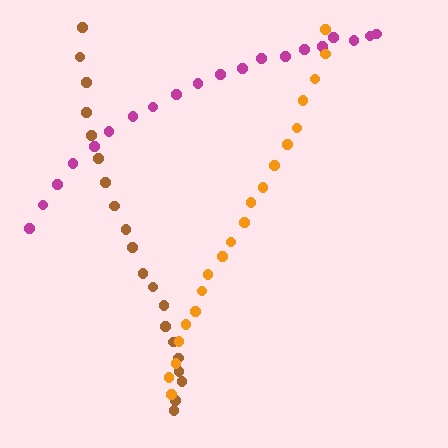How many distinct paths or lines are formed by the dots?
There are 3 distinct paths.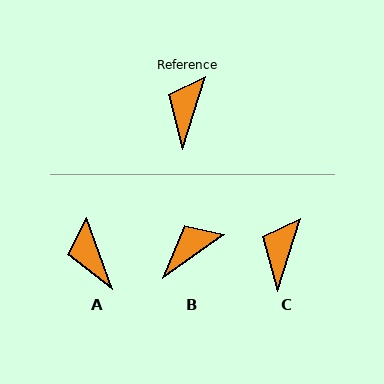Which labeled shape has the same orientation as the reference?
C.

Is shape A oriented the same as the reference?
No, it is off by about 37 degrees.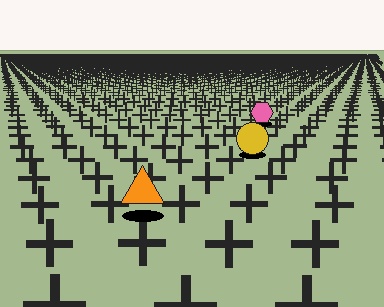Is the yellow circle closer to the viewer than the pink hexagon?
Yes. The yellow circle is closer — you can tell from the texture gradient: the ground texture is coarser near it.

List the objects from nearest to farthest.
From nearest to farthest: the orange triangle, the yellow circle, the pink hexagon.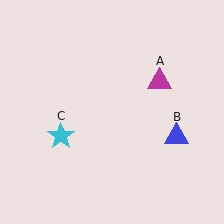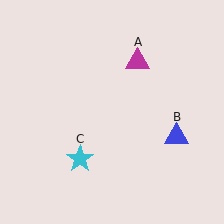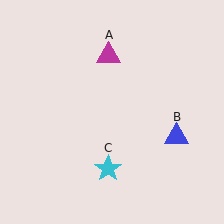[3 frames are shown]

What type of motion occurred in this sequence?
The magenta triangle (object A), cyan star (object C) rotated counterclockwise around the center of the scene.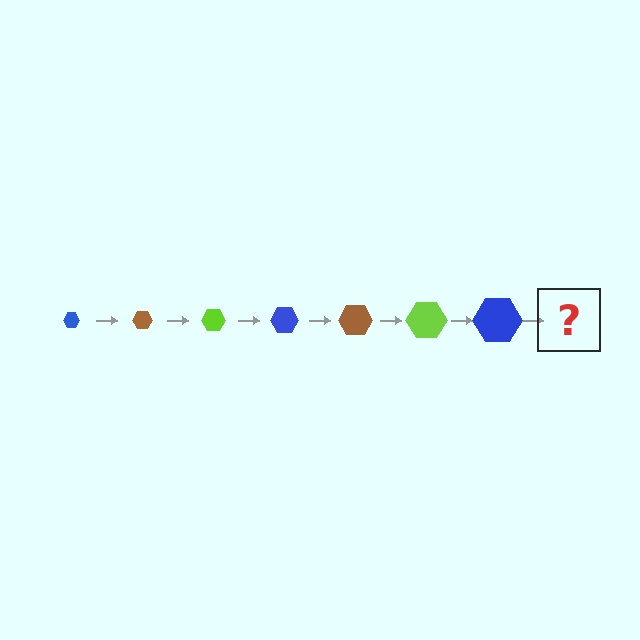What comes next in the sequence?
The next element should be a brown hexagon, larger than the previous one.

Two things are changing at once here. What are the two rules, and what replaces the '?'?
The two rules are that the hexagon grows larger each step and the color cycles through blue, brown, and lime. The '?' should be a brown hexagon, larger than the previous one.